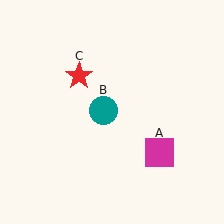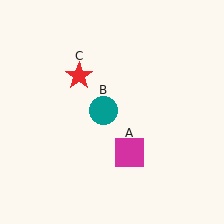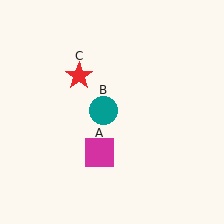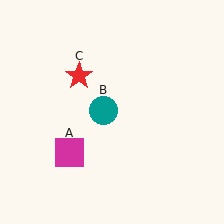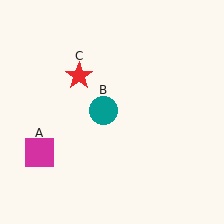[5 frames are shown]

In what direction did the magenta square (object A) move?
The magenta square (object A) moved left.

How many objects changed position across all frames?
1 object changed position: magenta square (object A).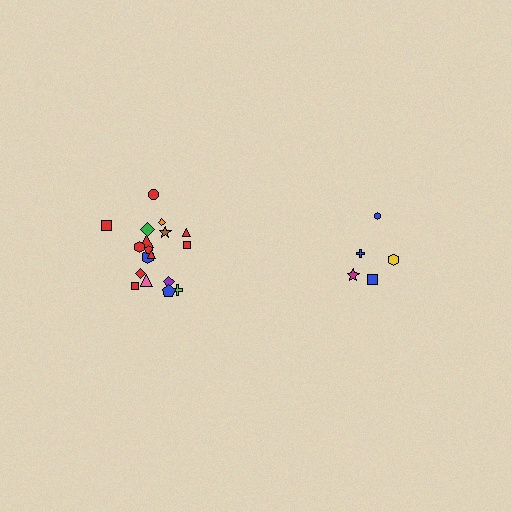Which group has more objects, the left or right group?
The left group.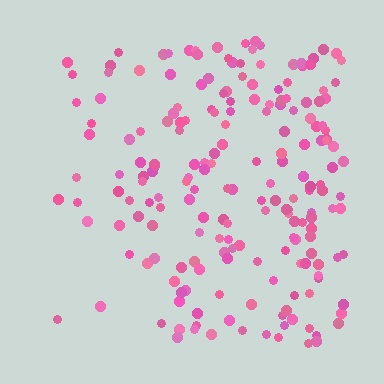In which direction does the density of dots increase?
From left to right, with the right side densest.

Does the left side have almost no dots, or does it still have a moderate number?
Still a moderate number, just noticeably fewer than the right.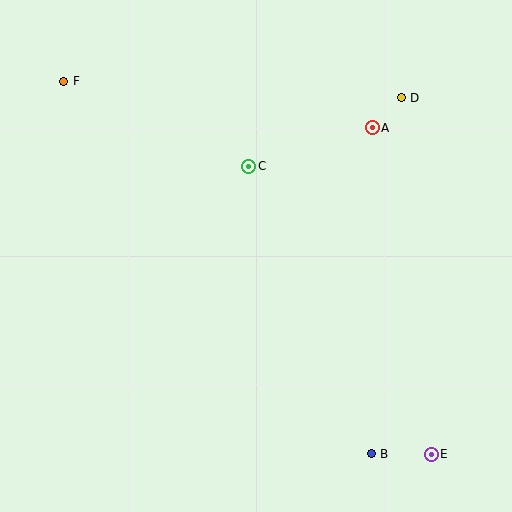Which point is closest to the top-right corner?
Point D is closest to the top-right corner.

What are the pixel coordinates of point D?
Point D is at (401, 98).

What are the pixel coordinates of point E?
Point E is at (431, 454).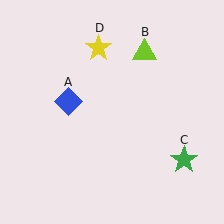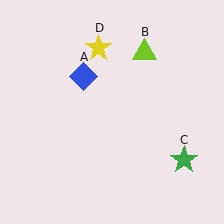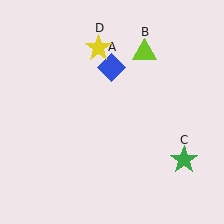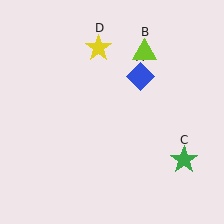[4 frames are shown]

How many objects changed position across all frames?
1 object changed position: blue diamond (object A).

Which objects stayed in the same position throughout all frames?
Lime triangle (object B) and green star (object C) and yellow star (object D) remained stationary.